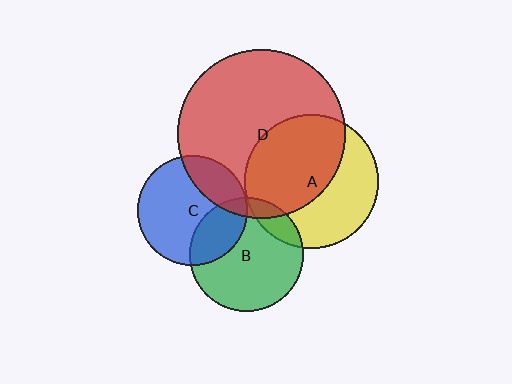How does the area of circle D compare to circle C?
Approximately 2.3 times.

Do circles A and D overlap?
Yes.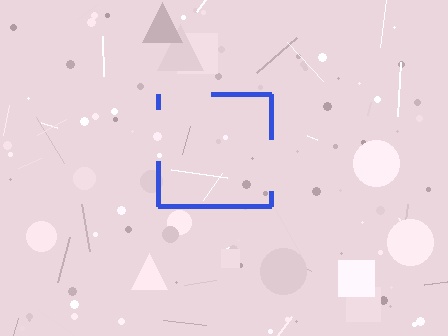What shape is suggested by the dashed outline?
The dashed outline suggests a square.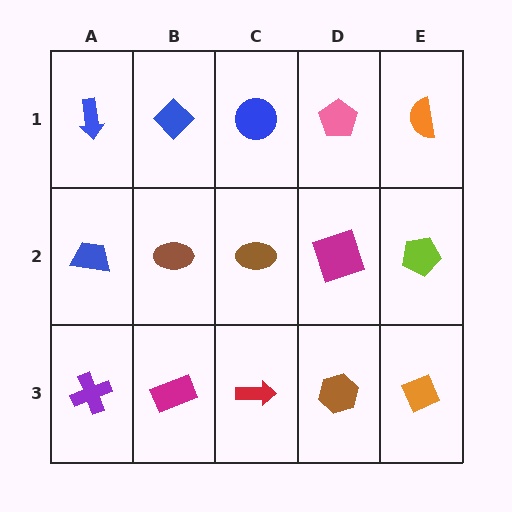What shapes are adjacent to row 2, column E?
An orange semicircle (row 1, column E), an orange diamond (row 3, column E), a magenta square (row 2, column D).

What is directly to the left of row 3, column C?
A magenta rectangle.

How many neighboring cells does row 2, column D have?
4.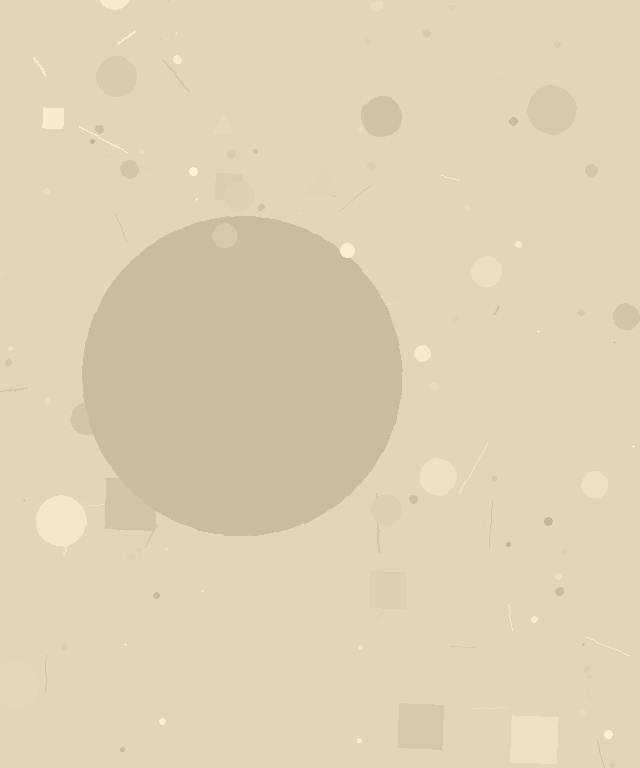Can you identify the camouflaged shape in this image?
The camouflaged shape is a circle.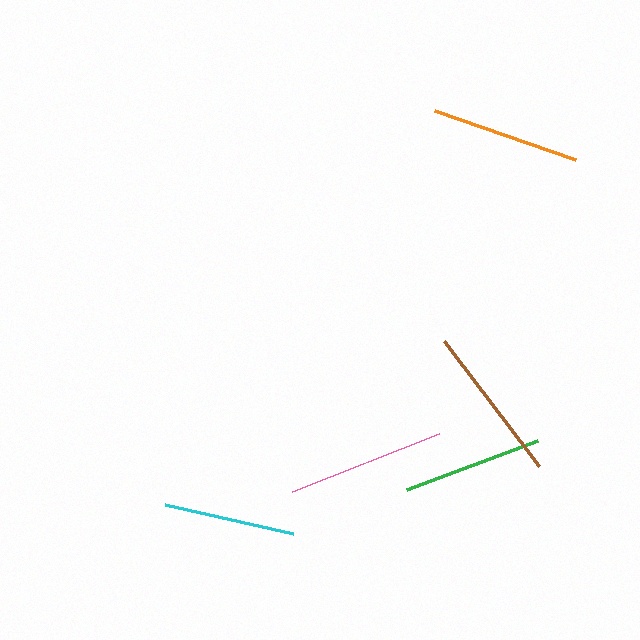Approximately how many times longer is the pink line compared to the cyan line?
The pink line is approximately 1.2 times the length of the cyan line.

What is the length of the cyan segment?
The cyan segment is approximately 131 pixels long.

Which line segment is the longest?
The pink line is the longest at approximately 158 pixels.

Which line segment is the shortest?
The cyan line is the shortest at approximately 131 pixels.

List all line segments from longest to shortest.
From longest to shortest: pink, brown, orange, green, cyan.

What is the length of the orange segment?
The orange segment is approximately 149 pixels long.